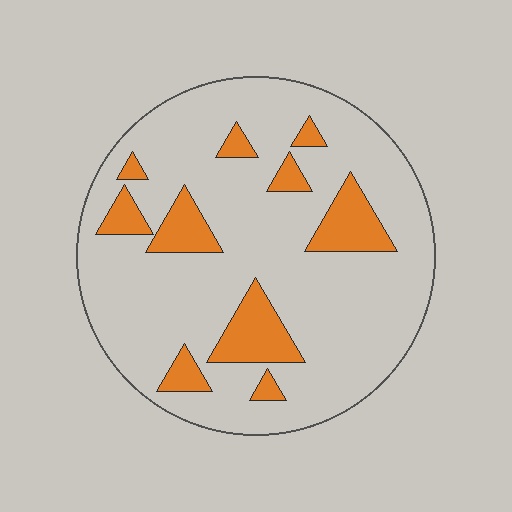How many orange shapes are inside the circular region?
10.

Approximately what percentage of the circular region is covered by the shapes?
Approximately 15%.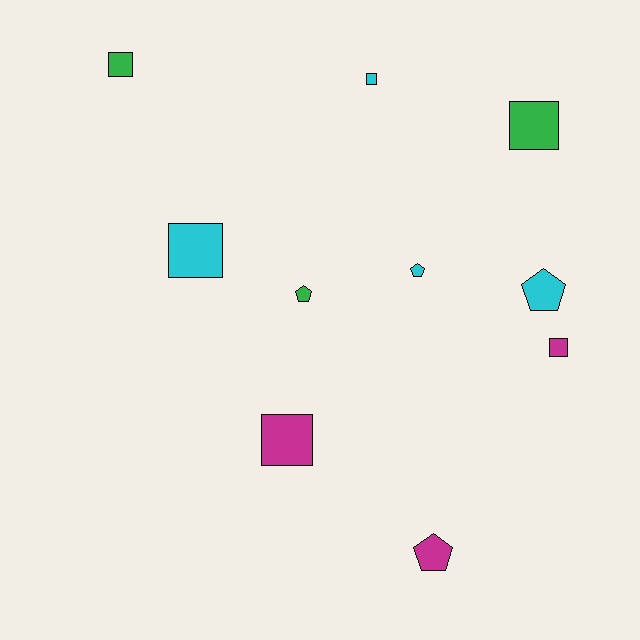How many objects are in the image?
There are 10 objects.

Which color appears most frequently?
Cyan, with 4 objects.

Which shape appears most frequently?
Square, with 6 objects.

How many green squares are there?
There are 2 green squares.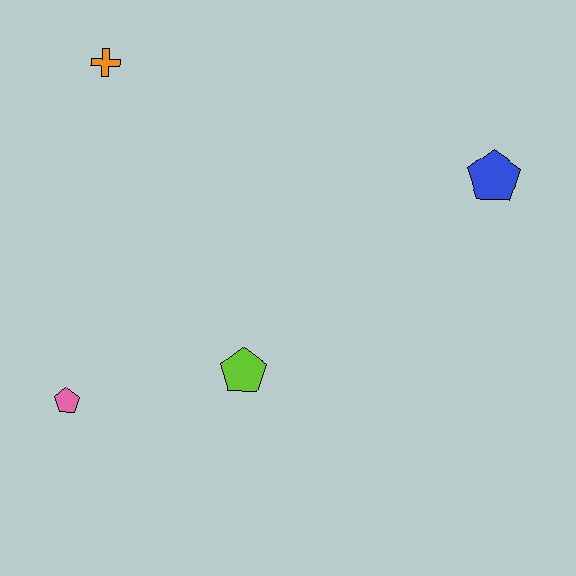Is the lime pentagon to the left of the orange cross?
No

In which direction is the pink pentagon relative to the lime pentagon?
The pink pentagon is to the left of the lime pentagon.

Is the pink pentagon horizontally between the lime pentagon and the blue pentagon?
No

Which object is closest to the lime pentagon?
The pink pentagon is closest to the lime pentagon.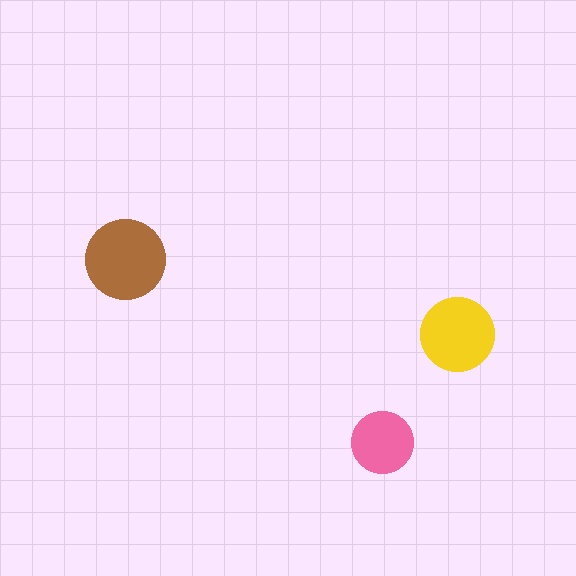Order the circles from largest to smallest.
the brown one, the yellow one, the pink one.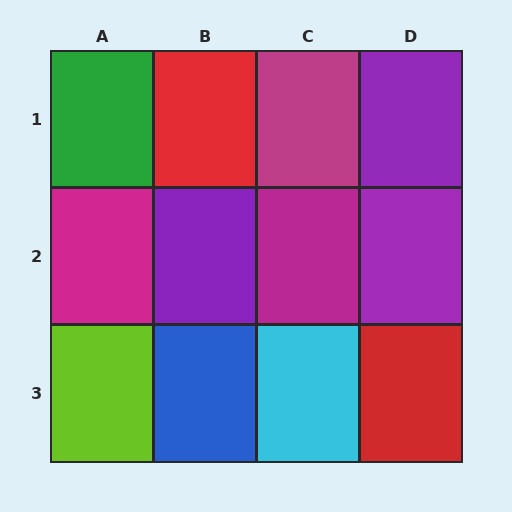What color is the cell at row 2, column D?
Purple.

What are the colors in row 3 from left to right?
Lime, blue, cyan, red.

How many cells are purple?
3 cells are purple.